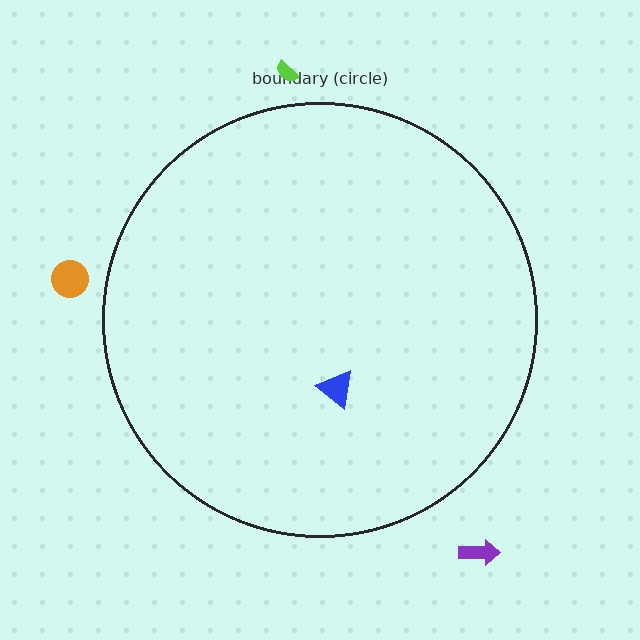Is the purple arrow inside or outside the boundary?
Outside.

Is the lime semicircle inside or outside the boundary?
Outside.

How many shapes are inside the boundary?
1 inside, 3 outside.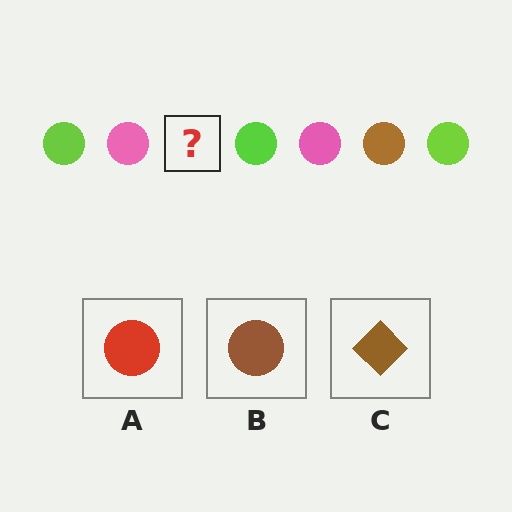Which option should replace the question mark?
Option B.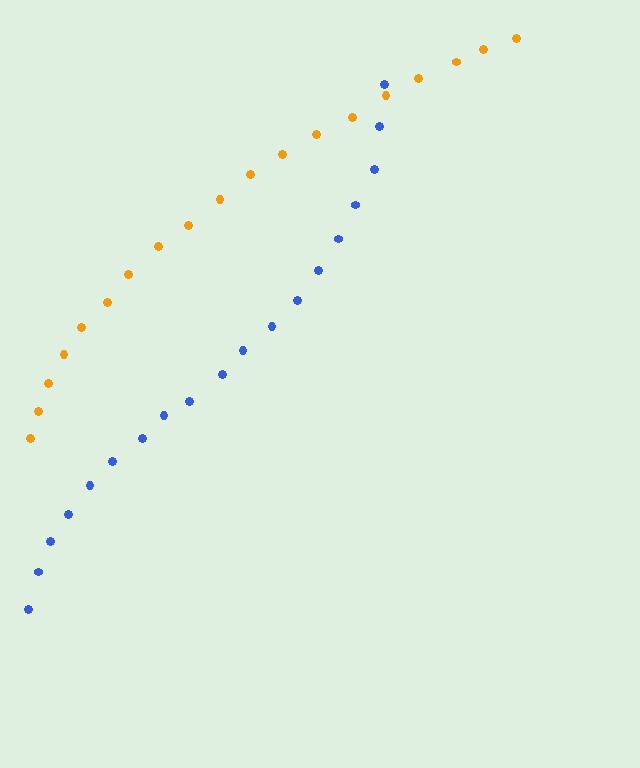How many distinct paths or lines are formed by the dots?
There are 2 distinct paths.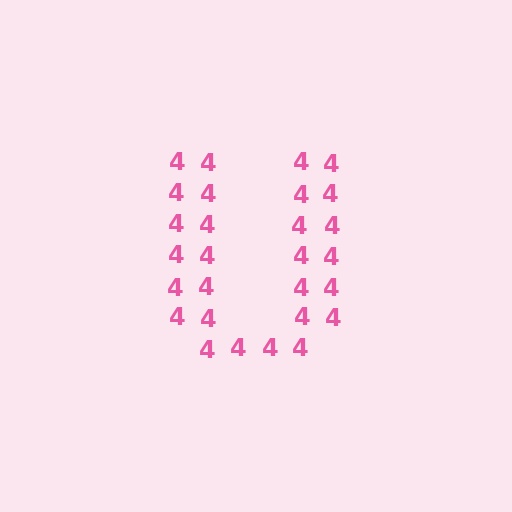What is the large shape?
The large shape is the letter U.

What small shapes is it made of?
It is made of small digit 4's.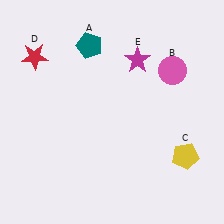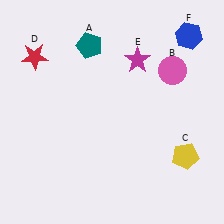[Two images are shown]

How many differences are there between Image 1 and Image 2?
There is 1 difference between the two images.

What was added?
A blue hexagon (F) was added in Image 2.